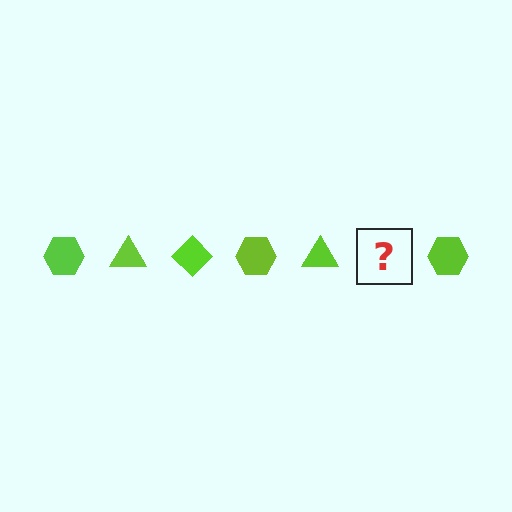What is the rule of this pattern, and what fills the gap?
The rule is that the pattern cycles through hexagon, triangle, diamond shapes in lime. The gap should be filled with a lime diamond.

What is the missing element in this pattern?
The missing element is a lime diamond.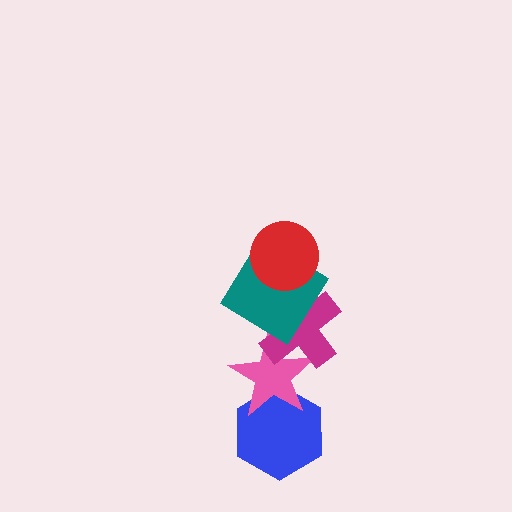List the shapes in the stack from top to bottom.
From top to bottom: the red circle, the teal diamond, the magenta cross, the pink star, the blue hexagon.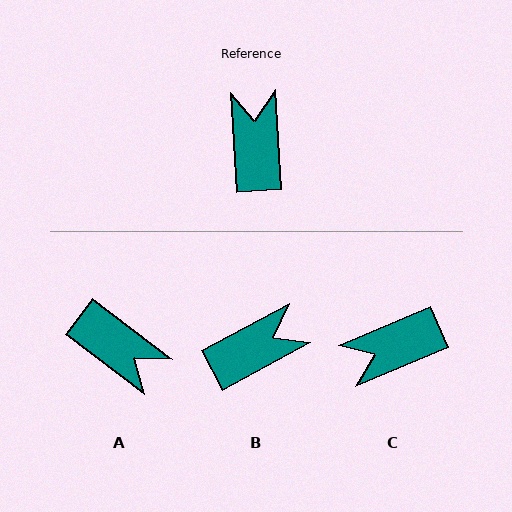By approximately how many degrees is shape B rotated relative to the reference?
Approximately 66 degrees clockwise.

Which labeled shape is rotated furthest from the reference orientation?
A, about 131 degrees away.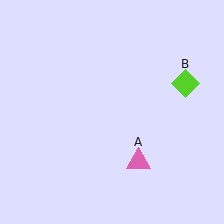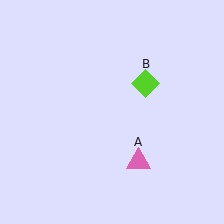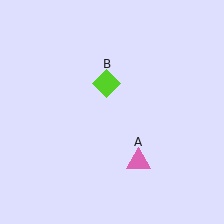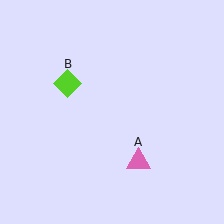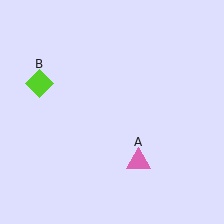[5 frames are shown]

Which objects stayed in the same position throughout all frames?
Pink triangle (object A) remained stationary.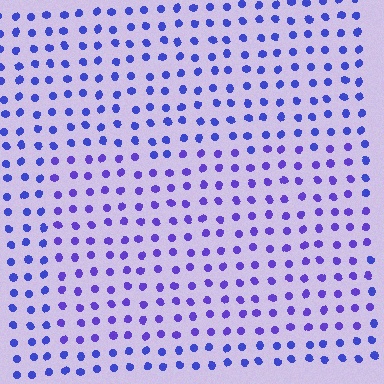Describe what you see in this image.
The image is filled with small blue elements in a uniform arrangement. A rectangle-shaped region is visible where the elements are tinted to a slightly different hue, forming a subtle color boundary.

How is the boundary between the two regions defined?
The boundary is defined purely by a slight shift in hue (about 21 degrees). Spacing, size, and orientation are identical on both sides.